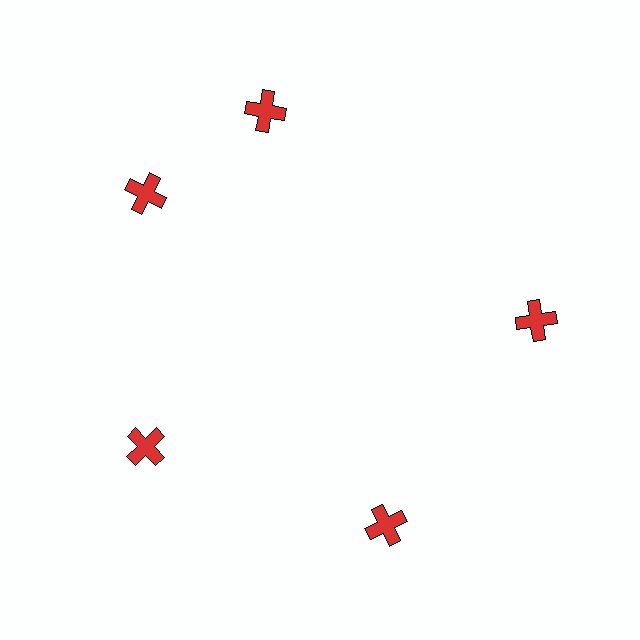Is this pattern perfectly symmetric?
No. The 5 red crosses are arranged in a ring, but one element near the 1 o'clock position is rotated out of alignment along the ring, breaking the 5-fold rotational symmetry.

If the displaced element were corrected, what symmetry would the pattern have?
It would have 5-fold rotational symmetry — the pattern would map onto itself every 72 degrees.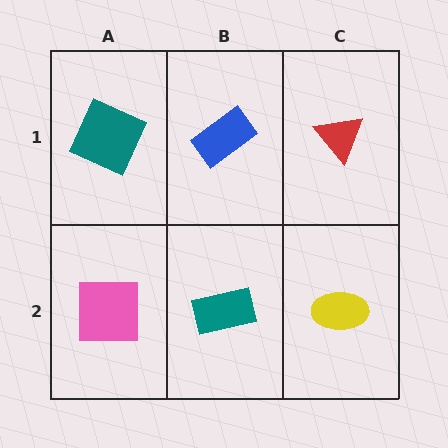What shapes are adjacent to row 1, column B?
A teal rectangle (row 2, column B), a teal square (row 1, column A), a red triangle (row 1, column C).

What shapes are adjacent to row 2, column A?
A teal square (row 1, column A), a teal rectangle (row 2, column B).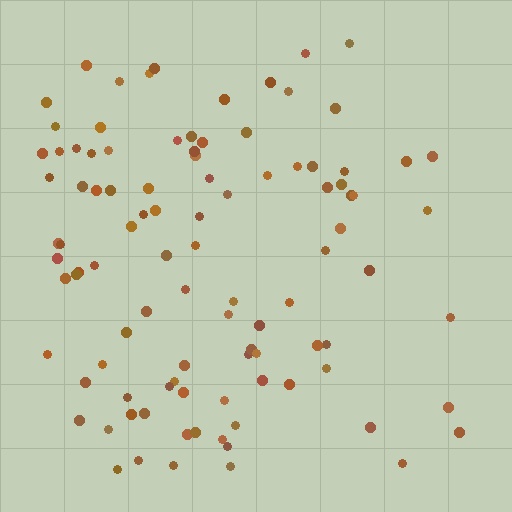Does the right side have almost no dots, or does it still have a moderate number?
Still a moderate number, just noticeably fewer than the left.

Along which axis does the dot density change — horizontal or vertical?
Horizontal.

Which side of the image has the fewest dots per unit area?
The right.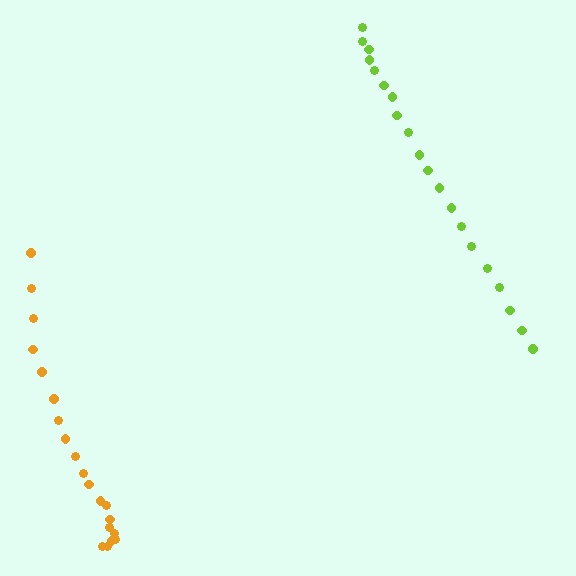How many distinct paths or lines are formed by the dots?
There are 2 distinct paths.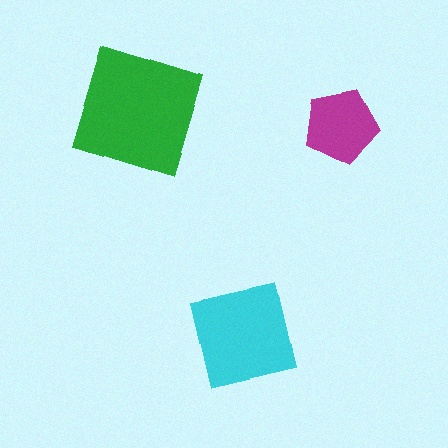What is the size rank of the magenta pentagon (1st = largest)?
3rd.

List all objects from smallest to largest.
The magenta pentagon, the cyan square, the green square.